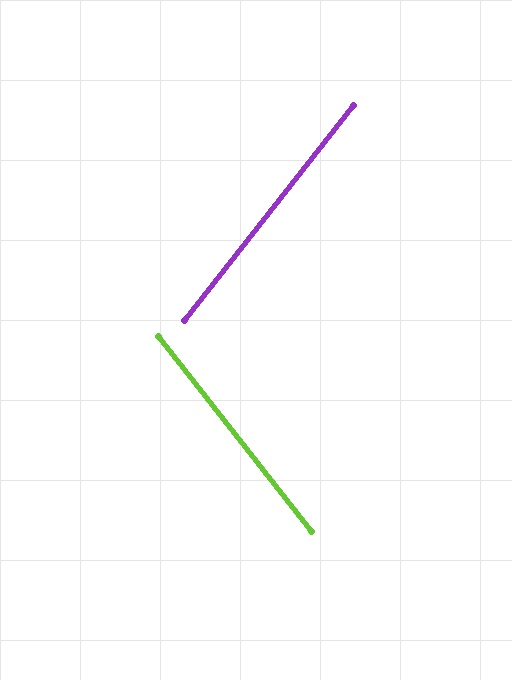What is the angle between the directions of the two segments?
Approximately 76 degrees.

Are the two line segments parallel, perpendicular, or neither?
Neither parallel nor perpendicular — they differ by about 76°.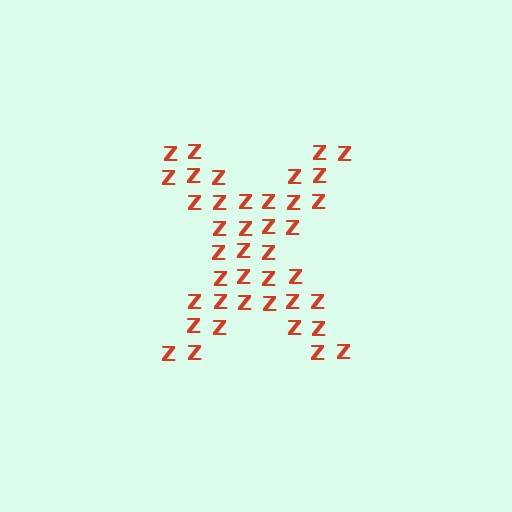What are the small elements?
The small elements are letter Z's.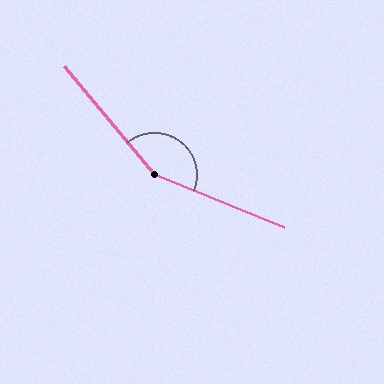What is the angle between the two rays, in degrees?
Approximately 152 degrees.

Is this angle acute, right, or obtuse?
It is obtuse.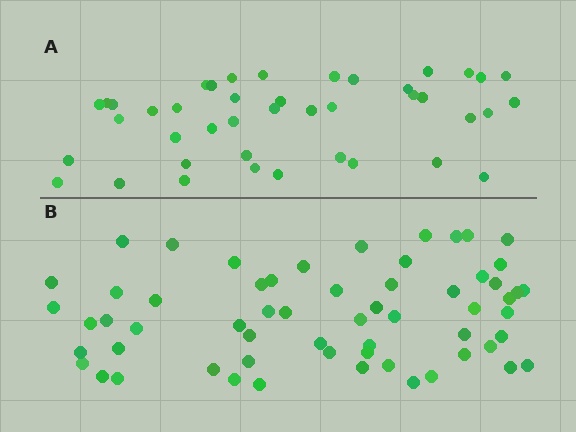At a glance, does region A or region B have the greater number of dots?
Region B (the bottom region) has more dots.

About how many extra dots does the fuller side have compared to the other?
Region B has approximately 20 more dots than region A.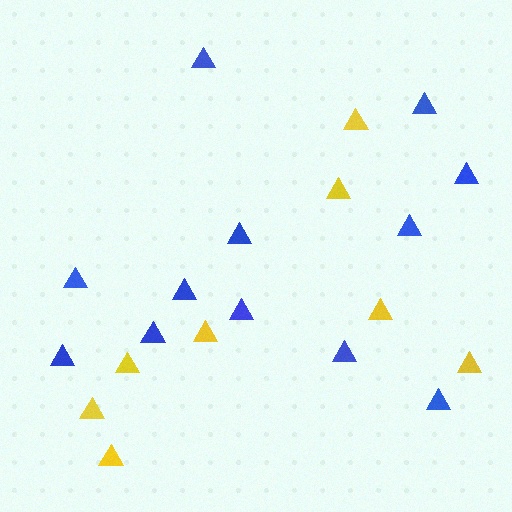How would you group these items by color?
There are 2 groups: one group of yellow triangles (8) and one group of blue triangles (12).